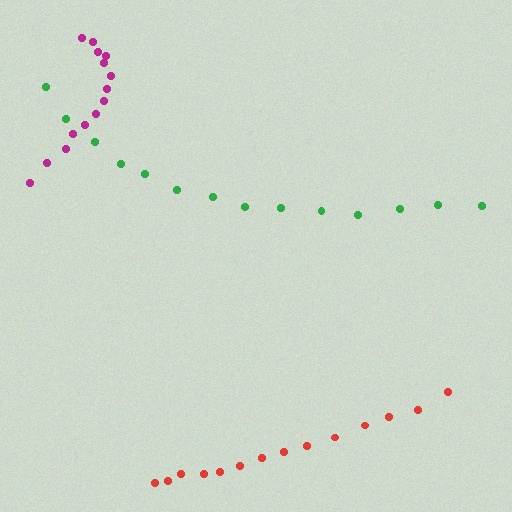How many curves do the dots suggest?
There are 3 distinct paths.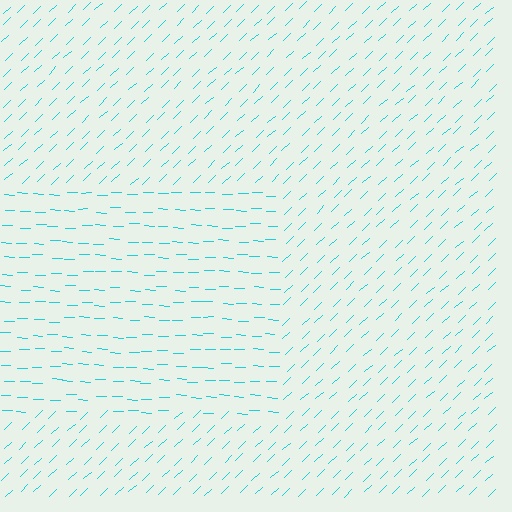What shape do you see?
I see a rectangle.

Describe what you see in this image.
The image is filled with small cyan line segments. A rectangle region in the image has lines oriented differently from the surrounding lines, creating a visible texture boundary.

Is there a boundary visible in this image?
Yes, there is a texture boundary formed by a change in line orientation.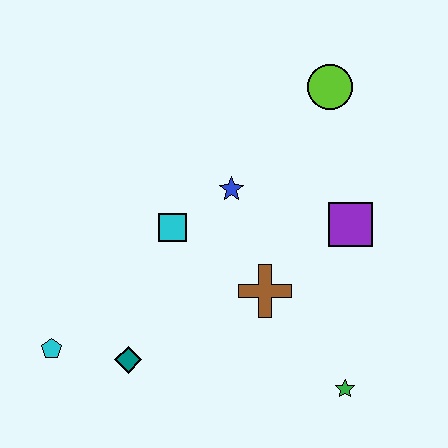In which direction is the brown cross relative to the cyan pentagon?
The brown cross is to the right of the cyan pentagon.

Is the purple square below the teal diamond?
No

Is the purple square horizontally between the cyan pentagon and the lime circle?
No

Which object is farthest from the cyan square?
The green star is farthest from the cyan square.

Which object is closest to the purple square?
The brown cross is closest to the purple square.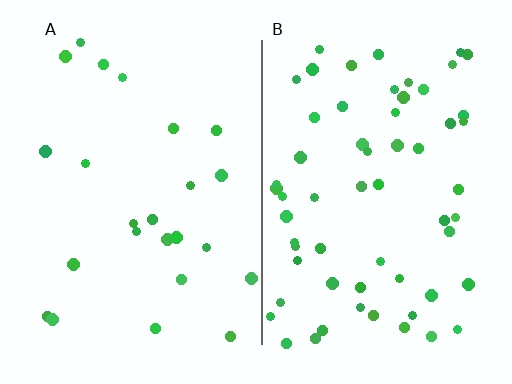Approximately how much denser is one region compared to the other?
Approximately 2.5× — region B over region A.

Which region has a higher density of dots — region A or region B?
B (the right).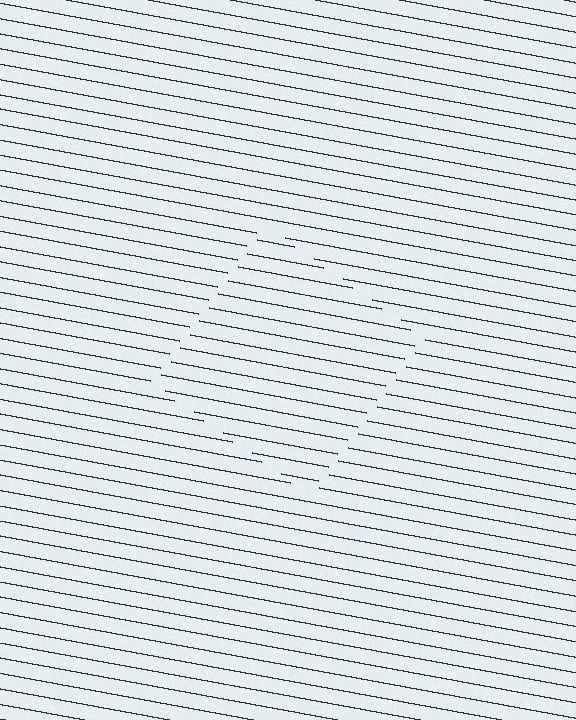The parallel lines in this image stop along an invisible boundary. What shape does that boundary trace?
An illusory square. The interior of the shape contains the same grating, shifted by half a period — the contour is defined by the phase discontinuity where line-ends from the inner and outer gratings abut.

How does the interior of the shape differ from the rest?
The interior of the shape contains the same grating, shifted by half a period — the contour is defined by the phase discontinuity where line-ends from the inner and outer gratings abut.